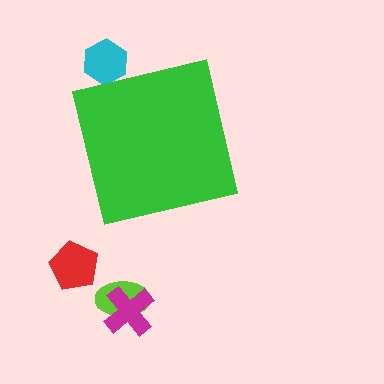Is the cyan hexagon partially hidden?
Yes, the cyan hexagon is partially hidden behind the green square.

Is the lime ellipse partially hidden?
No, the lime ellipse is fully visible.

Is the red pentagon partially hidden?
No, the red pentagon is fully visible.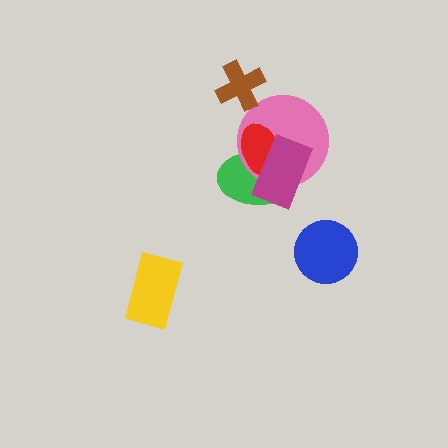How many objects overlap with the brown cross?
0 objects overlap with the brown cross.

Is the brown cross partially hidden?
No, no other shape covers it.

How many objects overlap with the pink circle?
3 objects overlap with the pink circle.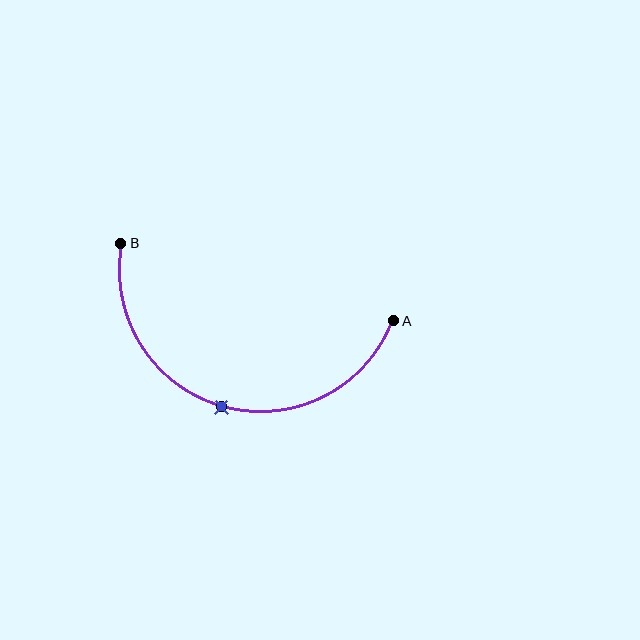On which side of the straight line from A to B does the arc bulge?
The arc bulges below the straight line connecting A and B.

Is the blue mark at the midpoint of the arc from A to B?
Yes. The blue mark lies on the arc at equal arc-length from both A and B — it is the arc midpoint.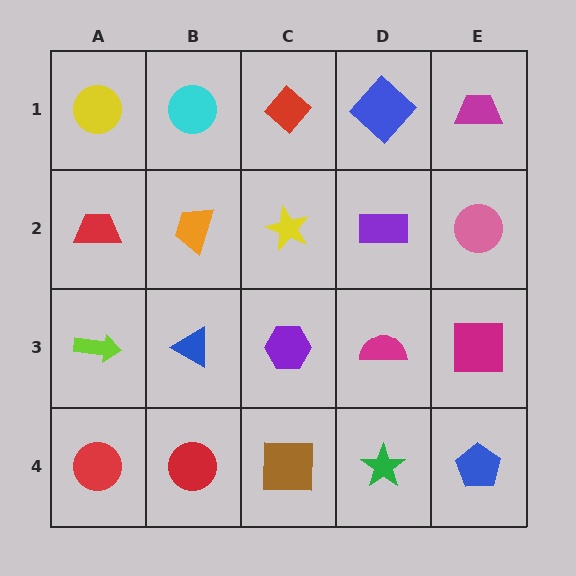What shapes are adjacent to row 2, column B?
A cyan circle (row 1, column B), a blue triangle (row 3, column B), a red trapezoid (row 2, column A), a yellow star (row 2, column C).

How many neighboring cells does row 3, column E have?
3.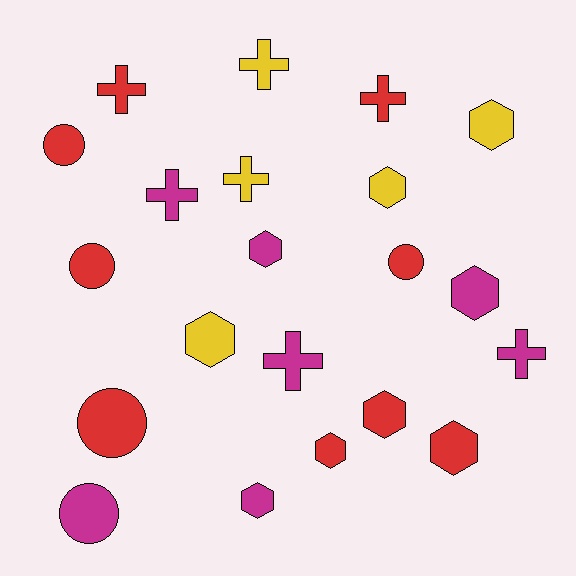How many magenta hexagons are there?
There are 3 magenta hexagons.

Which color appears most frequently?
Red, with 9 objects.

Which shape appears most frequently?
Hexagon, with 9 objects.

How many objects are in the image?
There are 21 objects.